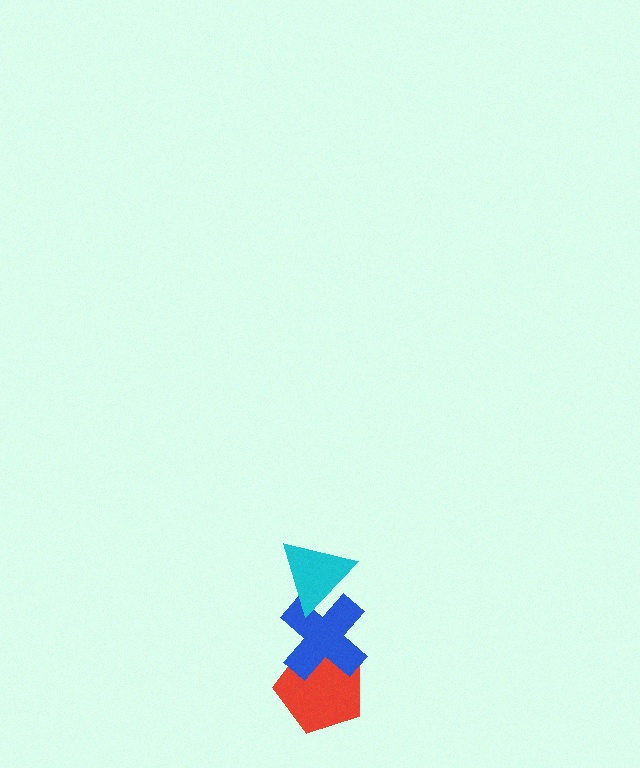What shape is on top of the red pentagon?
The blue cross is on top of the red pentagon.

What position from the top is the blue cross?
The blue cross is 2nd from the top.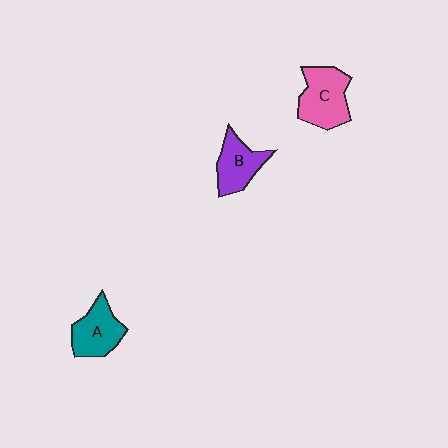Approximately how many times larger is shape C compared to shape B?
Approximately 1.3 times.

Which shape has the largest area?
Shape C (pink).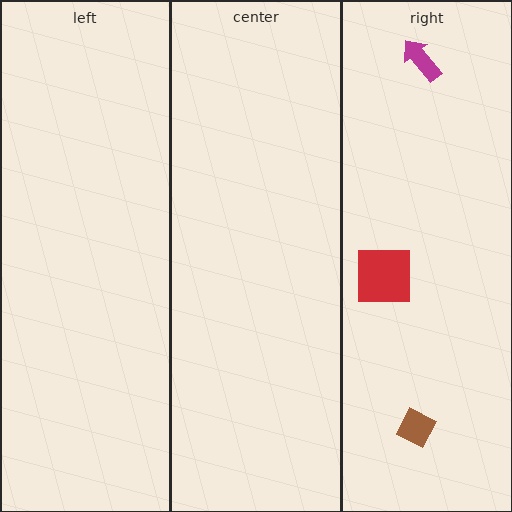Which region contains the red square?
The right region.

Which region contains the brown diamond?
The right region.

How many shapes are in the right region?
3.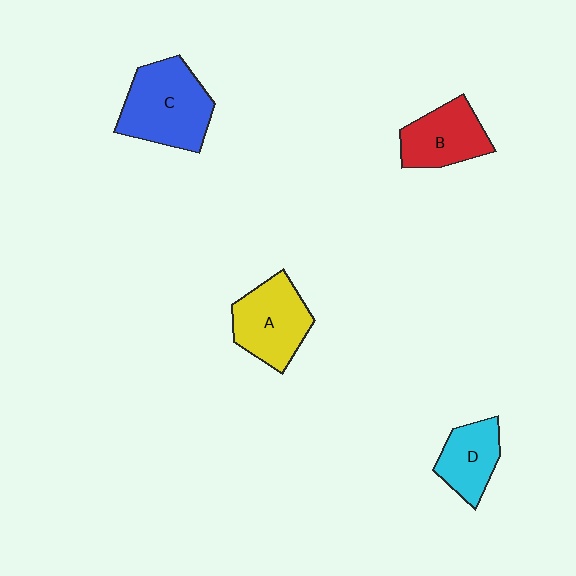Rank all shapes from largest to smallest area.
From largest to smallest: C (blue), A (yellow), B (red), D (cyan).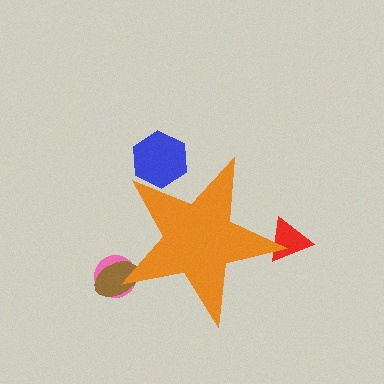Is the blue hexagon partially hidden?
Yes, the blue hexagon is partially hidden behind the orange star.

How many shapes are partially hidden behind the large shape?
4 shapes are partially hidden.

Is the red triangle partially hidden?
Yes, the red triangle is partially hidden behind the orange star.